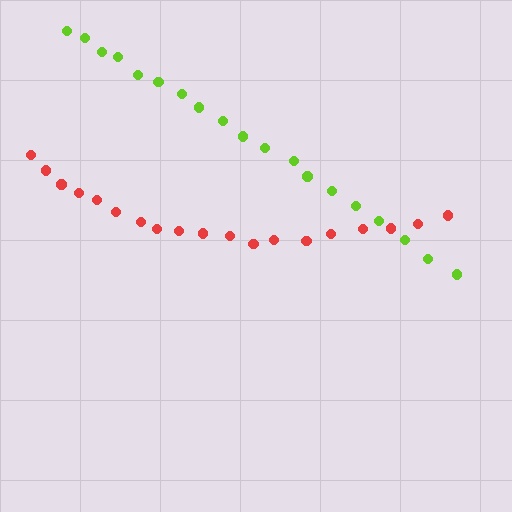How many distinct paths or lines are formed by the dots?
There are 2 distinct paths.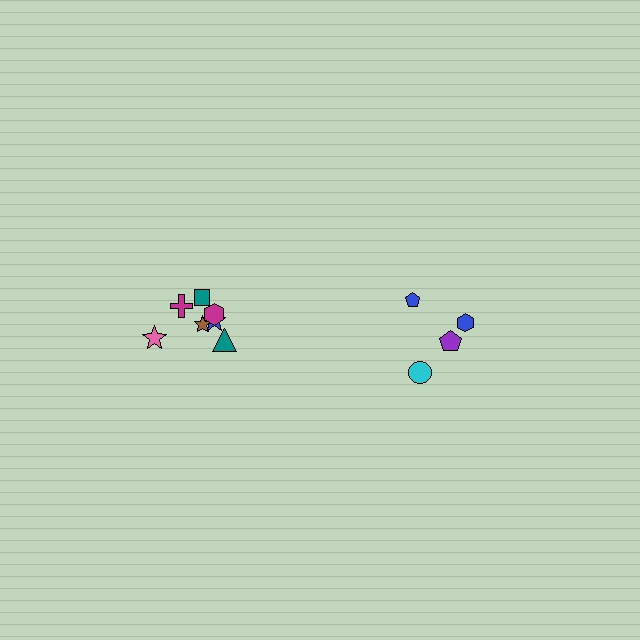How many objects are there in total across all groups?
There are 11 objects.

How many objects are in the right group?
There are 4 objects.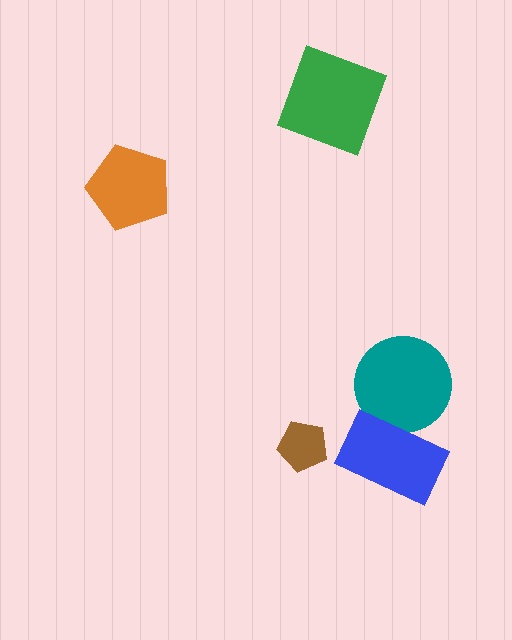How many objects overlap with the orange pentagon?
0 objects overlap with the orange pentagon.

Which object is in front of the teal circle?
The blue rectangle is in front of the teal circle.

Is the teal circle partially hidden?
Yes, it is partially covered by another shape.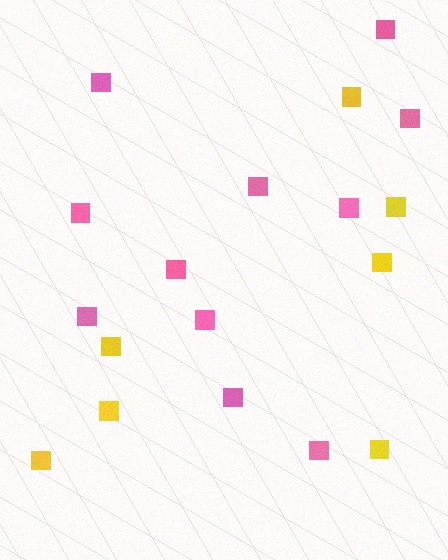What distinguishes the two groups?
There are 2 groups: one group of pink squares (11) and one group of yellow squares (7).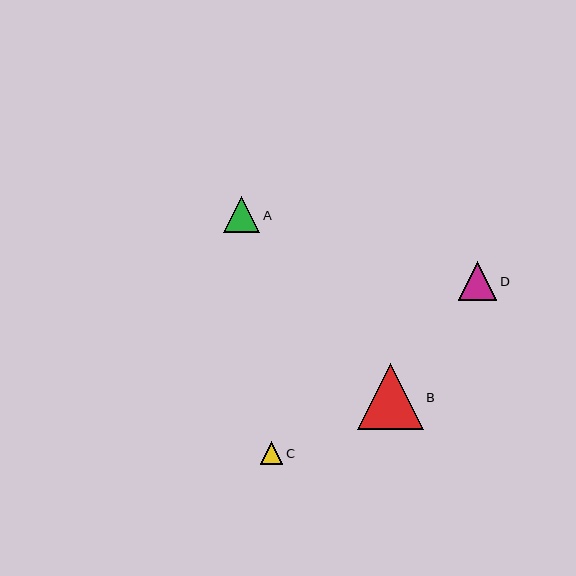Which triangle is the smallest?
Triangle C is the smallest with a size of approximately 23 pixels.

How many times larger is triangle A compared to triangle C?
Triangle A is approximately 1.6 times the size of triangle C.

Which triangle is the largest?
Triangle B is the largest with a size of approximately 65 pixels.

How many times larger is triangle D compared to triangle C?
Triangle D is approximately 1.7 times the size of triangle C.